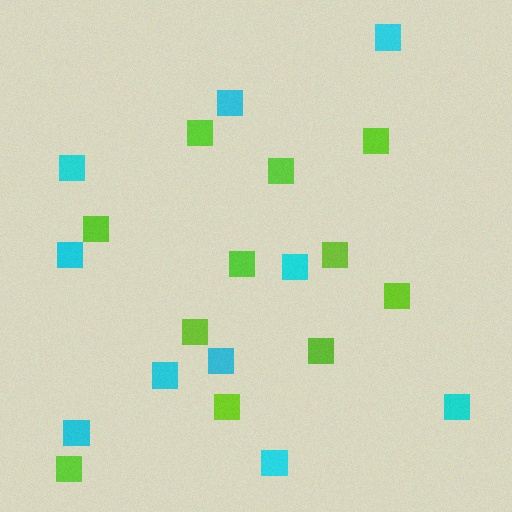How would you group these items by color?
There are 2 groups: one group of cyan squares (10) and one group of lime squares (11).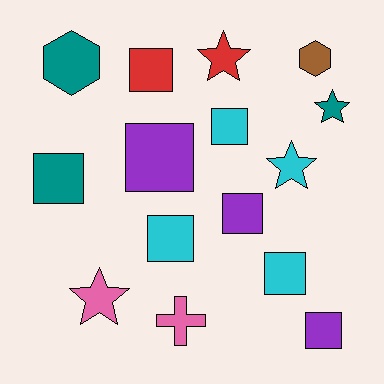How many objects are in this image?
There are 15 objects.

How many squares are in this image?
There are 8 squares.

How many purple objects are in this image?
There are 3 purple objects.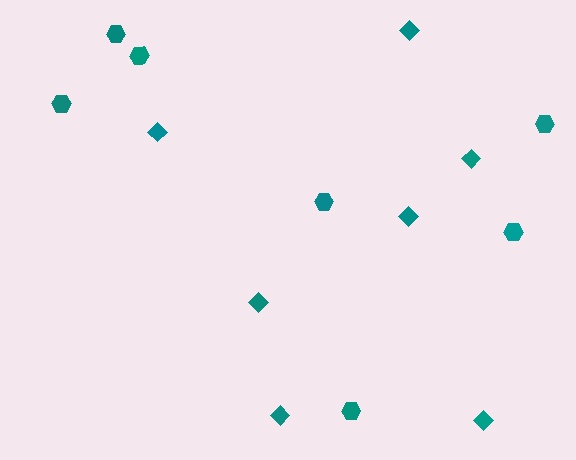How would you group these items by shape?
There are 2 groups: one group of hexagons (7) and one group of diamonds (7).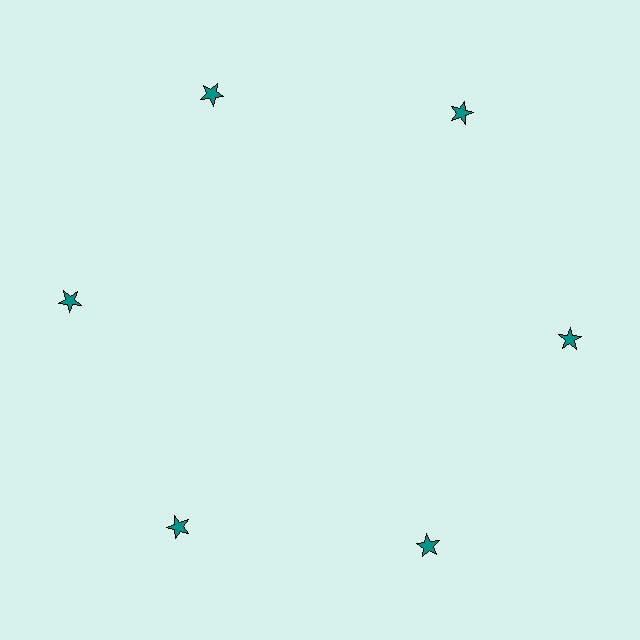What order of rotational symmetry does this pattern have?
This pattern has 6-fold rotational symmetry.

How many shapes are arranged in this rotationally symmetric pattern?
There are 6 shapes, arranged in 6 groups of 1.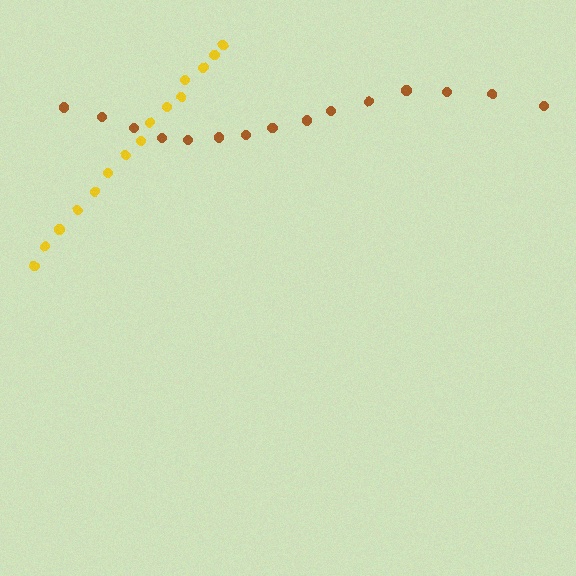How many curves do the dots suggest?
There are 2 distinct paths.